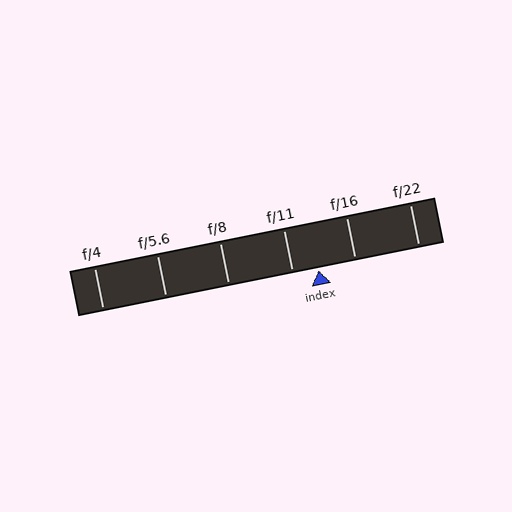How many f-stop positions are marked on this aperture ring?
There are 6 f-stop positions marked.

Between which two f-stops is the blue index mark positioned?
The index mark is between f/11 and f/16.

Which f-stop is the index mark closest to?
The index mark is closest to f/11.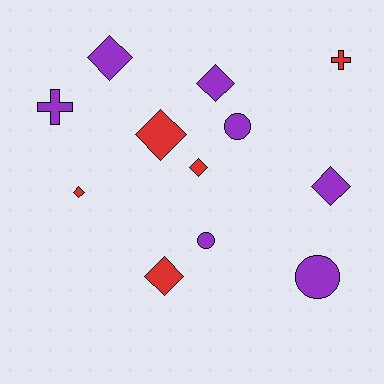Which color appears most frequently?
Purple, with 7 objects.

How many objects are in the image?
There are 12 objects.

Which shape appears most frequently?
Diamond, with 7 objects.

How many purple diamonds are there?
There are 3 purple diamonds.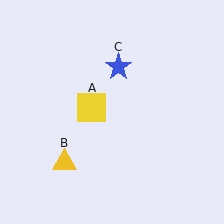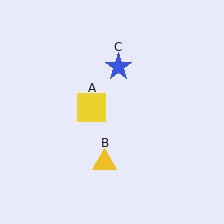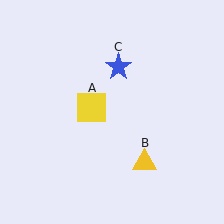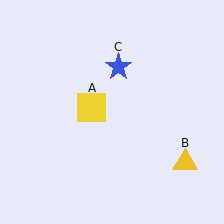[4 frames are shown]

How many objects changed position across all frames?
1 object changed position: yellow triangle (object B).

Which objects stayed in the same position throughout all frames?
Yellow square (object A) and blue star (object C) remained stationary.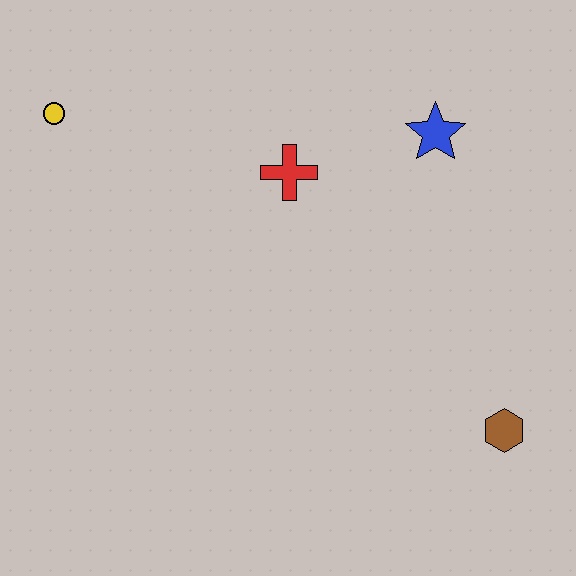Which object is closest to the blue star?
The red cross is closest to the blue star.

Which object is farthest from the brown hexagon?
The yellow circle is farthest from the brown hexagon.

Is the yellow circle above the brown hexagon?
Yes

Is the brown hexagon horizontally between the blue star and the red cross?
No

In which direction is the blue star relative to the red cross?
The blue star is to the right of the red cross.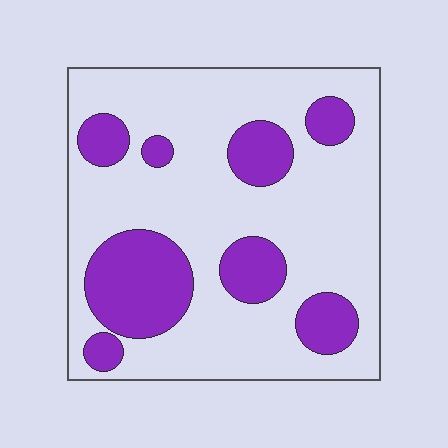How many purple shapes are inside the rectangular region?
8.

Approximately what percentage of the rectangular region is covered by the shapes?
Approximately 25%.